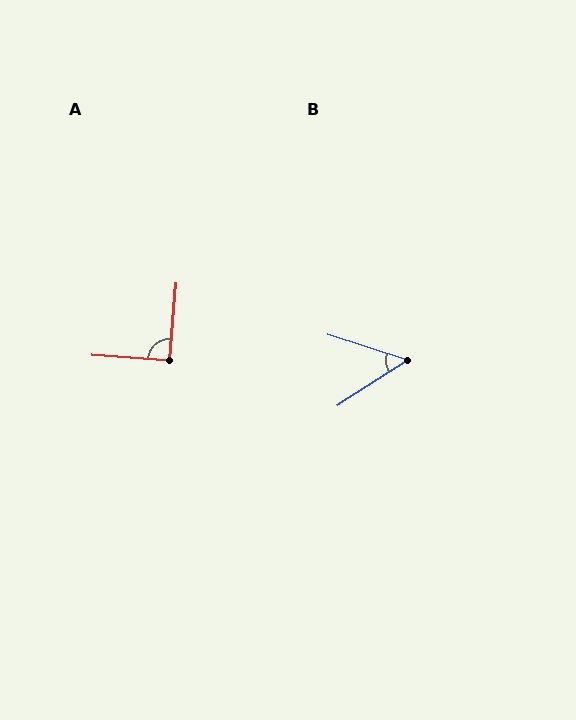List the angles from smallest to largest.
B (51°), A (91°).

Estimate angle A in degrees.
Approximately 91 degrees.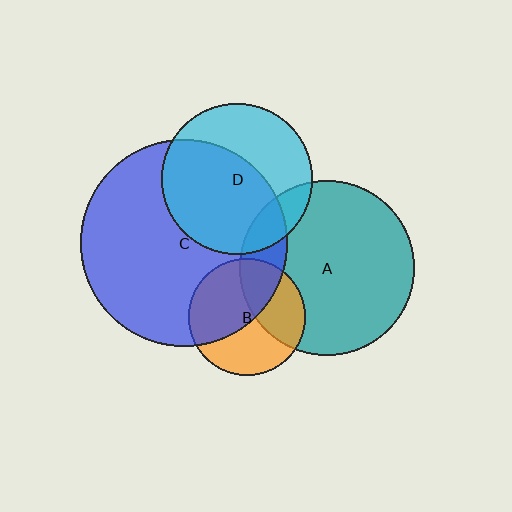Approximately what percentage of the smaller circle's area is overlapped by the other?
Approximately 60%.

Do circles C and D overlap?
Yes.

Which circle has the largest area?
Circle C (blue).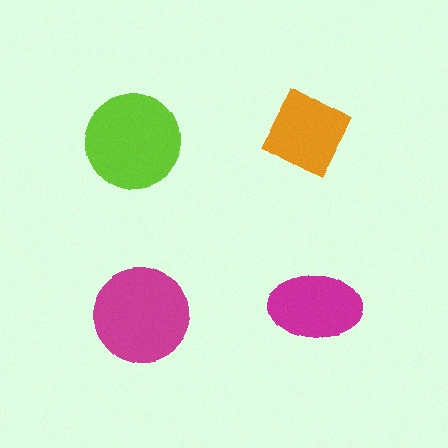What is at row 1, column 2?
An orange diamond.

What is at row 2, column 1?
A magenta circle.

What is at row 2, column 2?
A magenta ellipse.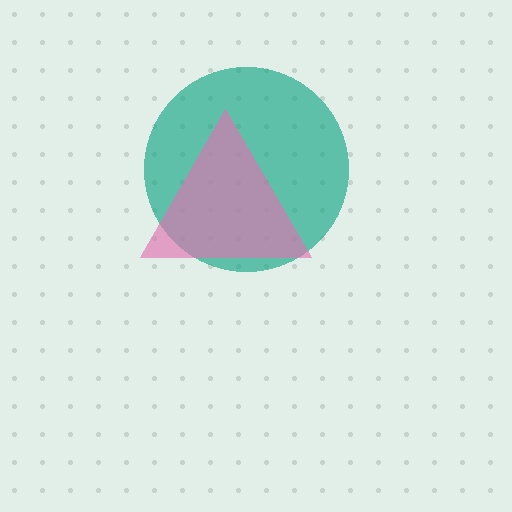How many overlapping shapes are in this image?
There are 2 overlapping shapes in the image.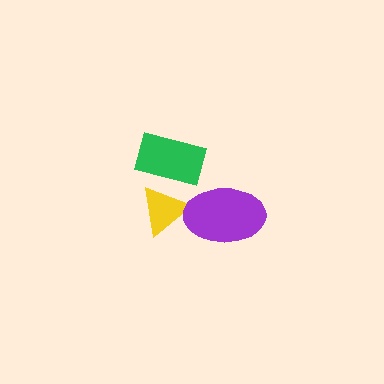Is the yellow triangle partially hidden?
Yes, it is partially covered by another shape.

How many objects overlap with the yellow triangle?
2 objects overlap with the yellow triangle.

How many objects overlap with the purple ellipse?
1 object overlaps with the purple ellipse.